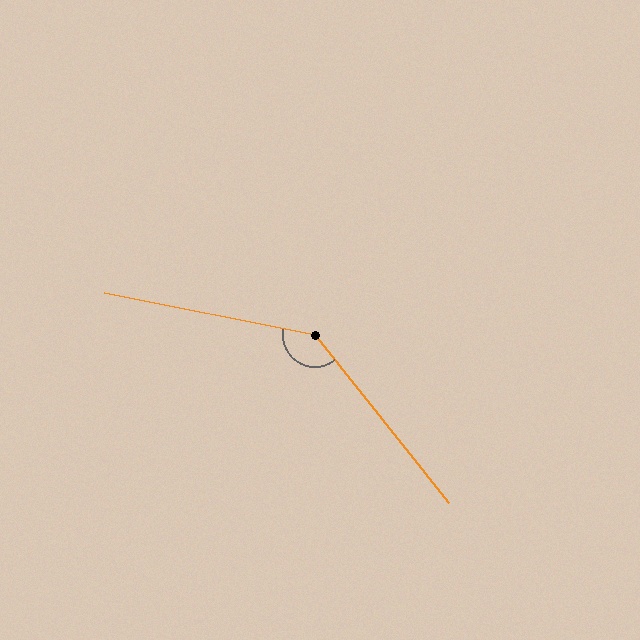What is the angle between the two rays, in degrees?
Approximately 139 degrees.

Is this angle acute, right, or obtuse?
It is obtuse.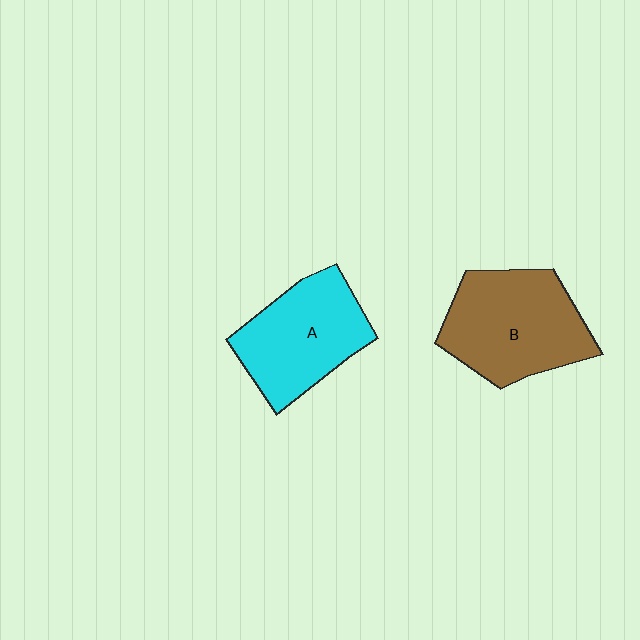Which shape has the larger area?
Shape B (brown).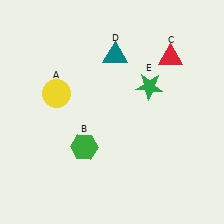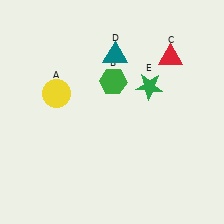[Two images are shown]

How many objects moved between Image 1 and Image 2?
1 object moved between the two images.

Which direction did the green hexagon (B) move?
The green hexagon (B) moved up.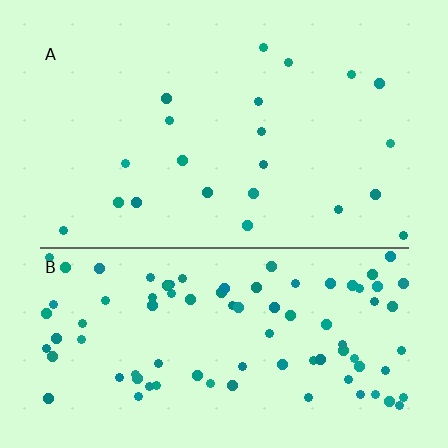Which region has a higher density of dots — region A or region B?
B (the bottom).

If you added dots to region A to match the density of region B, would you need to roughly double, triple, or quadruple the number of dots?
Approximately quadruple.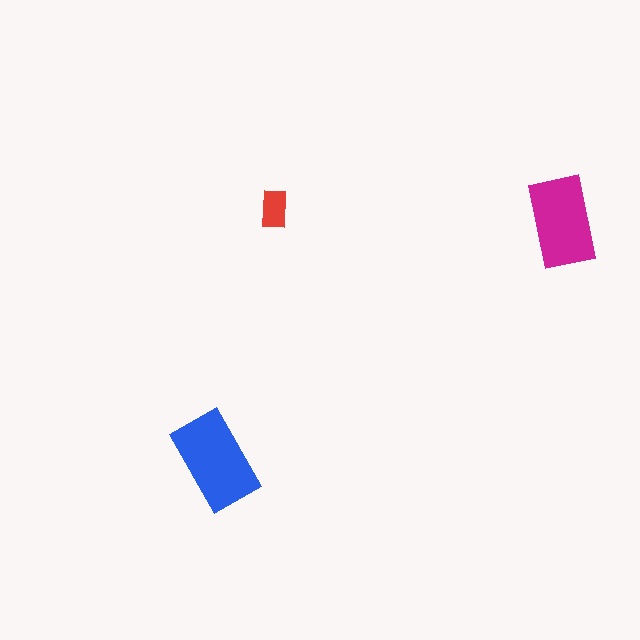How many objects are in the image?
There are 3 objects in the image.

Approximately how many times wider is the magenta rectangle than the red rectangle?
About 2.5 times wider.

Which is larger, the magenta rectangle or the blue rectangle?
The blue one.